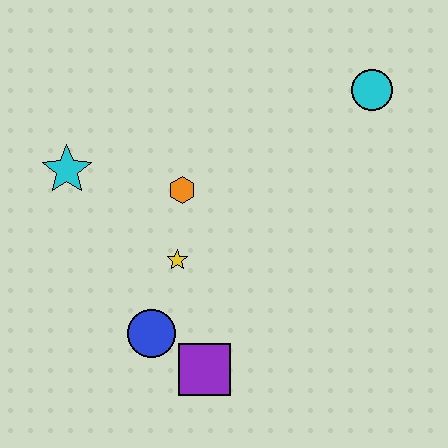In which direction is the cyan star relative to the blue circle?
The cyan star is above the blue circle.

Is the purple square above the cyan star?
No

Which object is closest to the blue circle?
The purple square is closest to the blue circle.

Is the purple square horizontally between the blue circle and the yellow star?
No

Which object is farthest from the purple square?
The cyan circle is farthest from the purple square.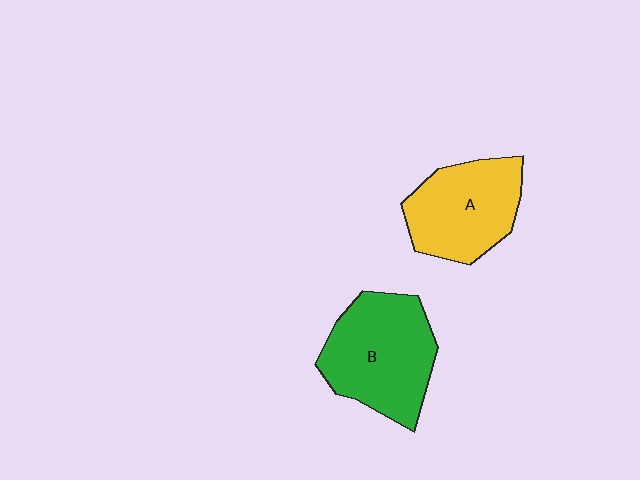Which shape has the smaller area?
Shape A (yellow).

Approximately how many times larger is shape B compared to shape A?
Approximately 1.2 times.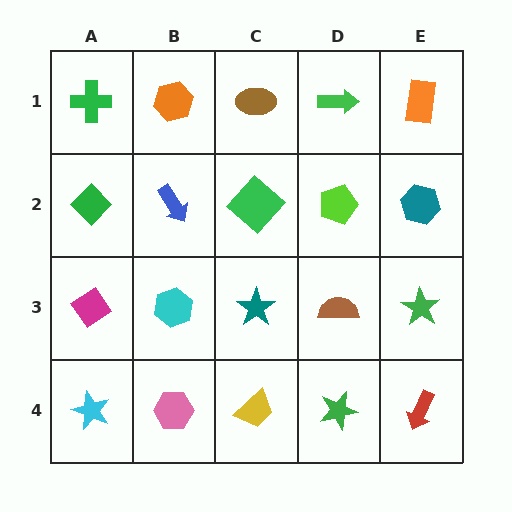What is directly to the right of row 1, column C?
A green arrow.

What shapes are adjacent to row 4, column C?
A teal star (row 3, column C), a pink hexagon (row 4, column B), a green star (row 4, column D).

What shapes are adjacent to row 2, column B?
An orange hexagon (row 1, column B), a cyan hexagon (row 3, column B), a green diamond (row 2, column A), a green diamond (row 2, column C).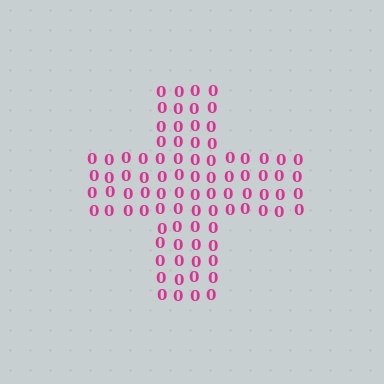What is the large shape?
The large shape is a cross.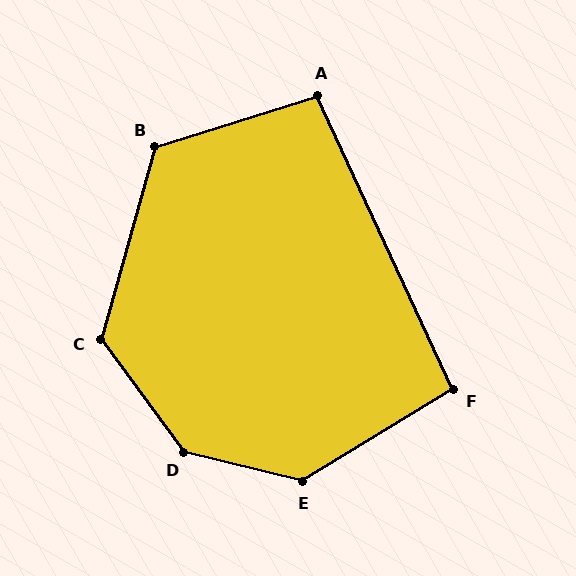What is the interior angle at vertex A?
Approximately 98 degrees (obtuse).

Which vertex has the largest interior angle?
D, at approximately 141 degrees.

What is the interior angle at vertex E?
Approximately 135 degrees (obtuse).